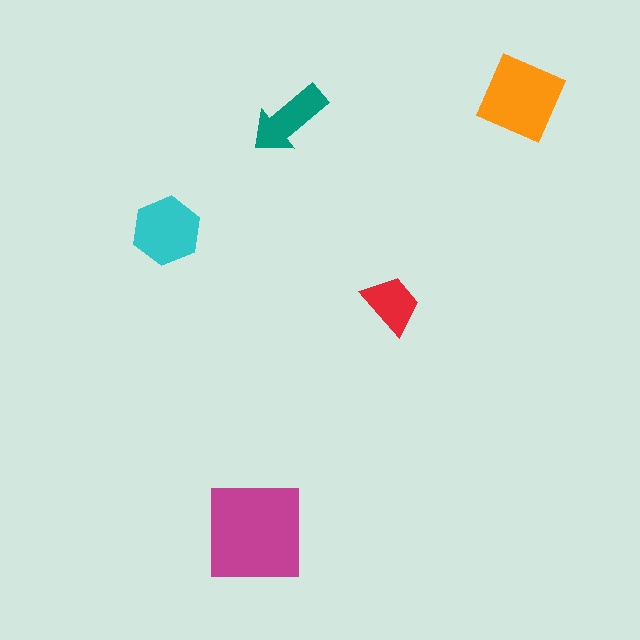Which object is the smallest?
The red trapezoid.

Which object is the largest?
The magenta square.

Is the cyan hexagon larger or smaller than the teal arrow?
Larger.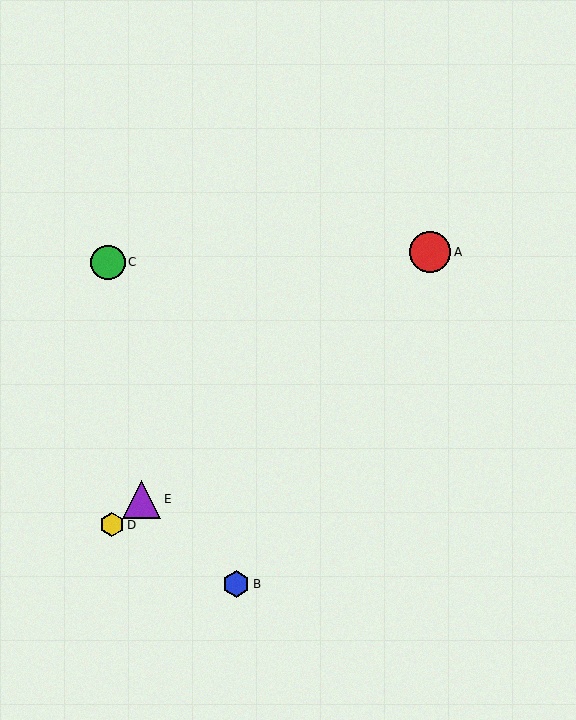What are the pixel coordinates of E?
Object E is at (141, 499).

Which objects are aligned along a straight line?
Objects A, D, E are aligned along a straight line.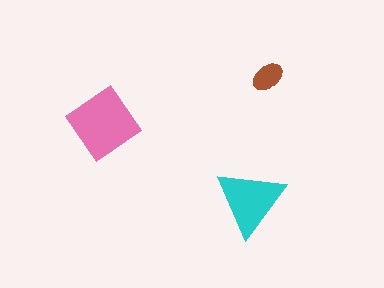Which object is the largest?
The pink diamond.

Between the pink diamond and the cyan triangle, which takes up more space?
The pink diamond.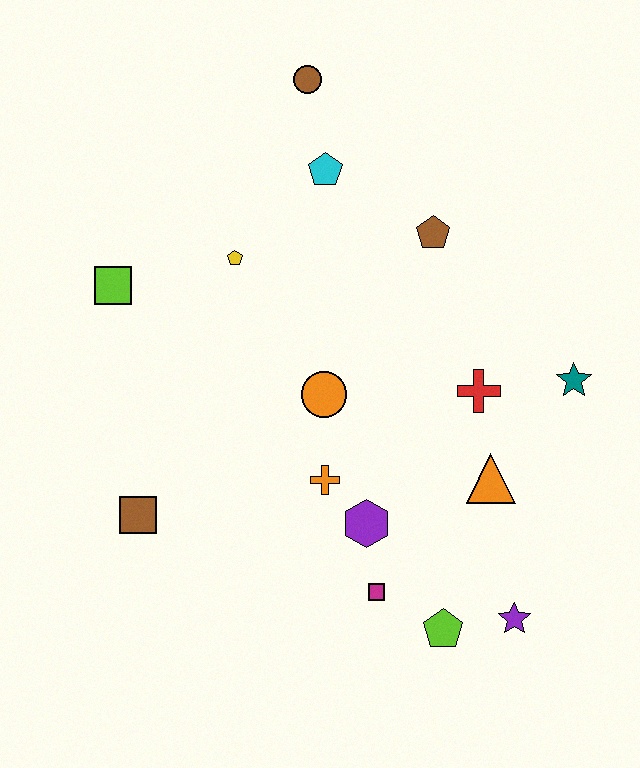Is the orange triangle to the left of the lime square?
No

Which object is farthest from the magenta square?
The brown circle is farthest from the magenta square.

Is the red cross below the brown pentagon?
Yes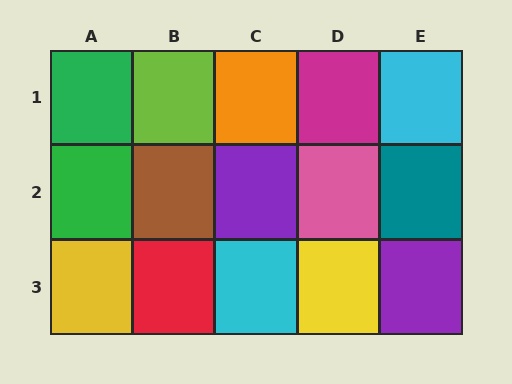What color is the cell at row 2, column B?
Brown.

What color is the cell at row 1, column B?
Lime.